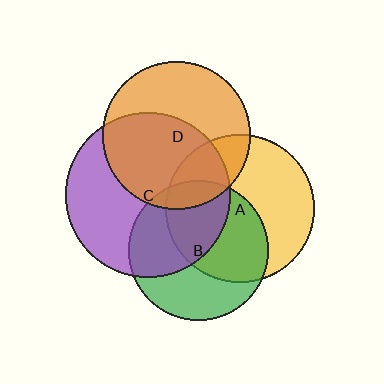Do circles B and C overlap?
Yes.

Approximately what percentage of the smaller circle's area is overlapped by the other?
Approximately 45%.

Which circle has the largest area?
Circle C (purple).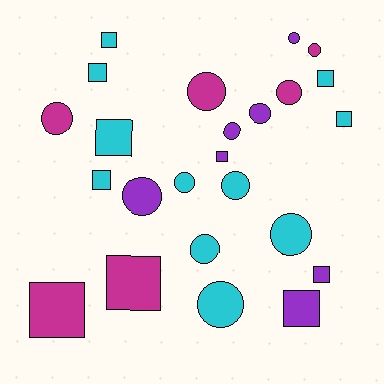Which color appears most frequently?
Cyan, with 11 objects.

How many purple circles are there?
There are 4 purple circles.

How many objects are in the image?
There are 24 objects.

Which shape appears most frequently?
Circle, with 13 objects.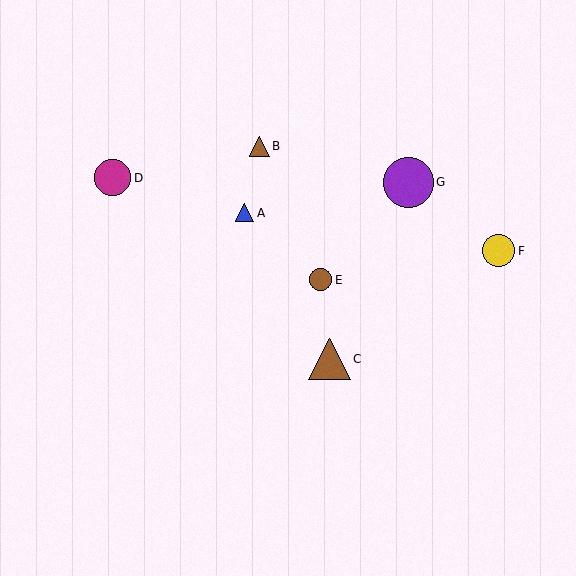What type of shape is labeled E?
Shape E is a brown circle.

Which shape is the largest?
The purple circle (labeled G) is the largest.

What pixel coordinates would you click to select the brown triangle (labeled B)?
Click at (259, 146) to select the brown triangle B.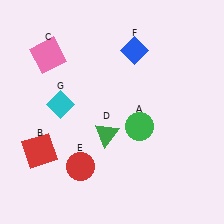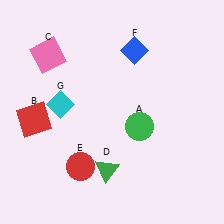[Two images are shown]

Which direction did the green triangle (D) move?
The green triangle (D) moved down.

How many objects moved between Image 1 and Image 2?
2 objects moved between the two images.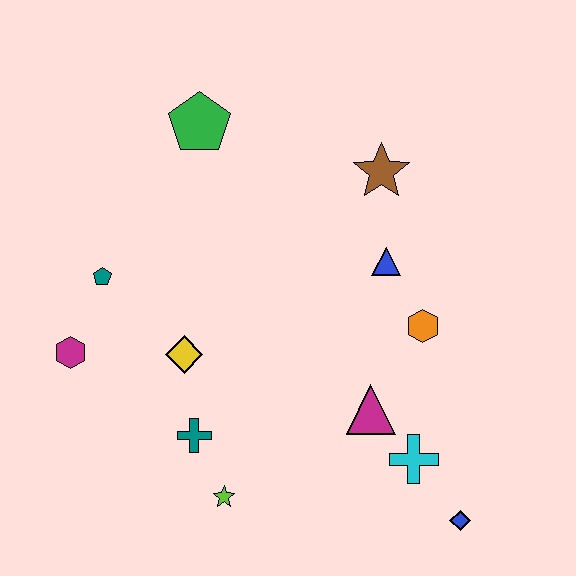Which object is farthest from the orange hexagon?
The magenta hexagon is farthest from the orange hexagon.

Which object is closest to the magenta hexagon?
The teal pentagon is closest to the magenta hexagon.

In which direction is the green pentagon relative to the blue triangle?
The green pentagon is to the left of the blue triangle.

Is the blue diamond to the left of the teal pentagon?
No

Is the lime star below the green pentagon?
Yes